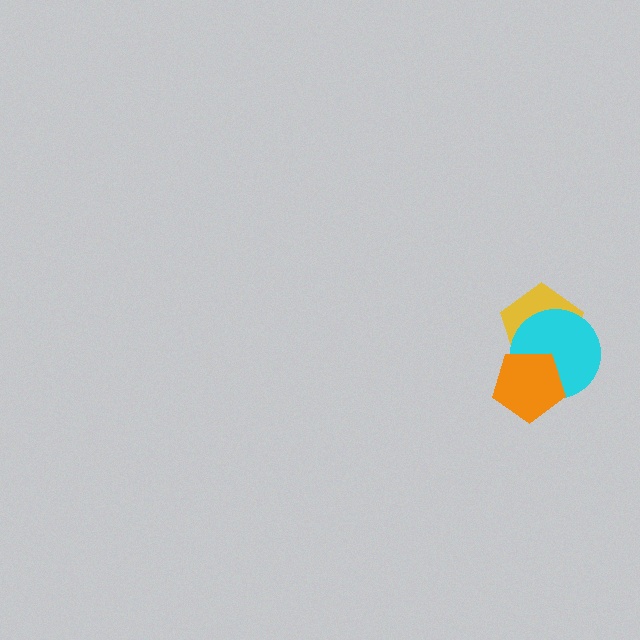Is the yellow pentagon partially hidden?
Yes, it is partially covered by another shape.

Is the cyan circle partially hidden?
Yes, it is partially covered by another shape.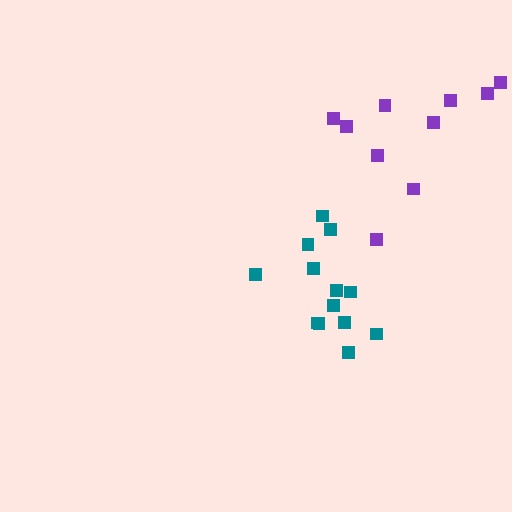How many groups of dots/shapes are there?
There are 2 groups.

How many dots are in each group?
Group 1: 10 dots, Group 2: 13 dots (23 total).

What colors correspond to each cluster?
The clusters are colored: purple, teal.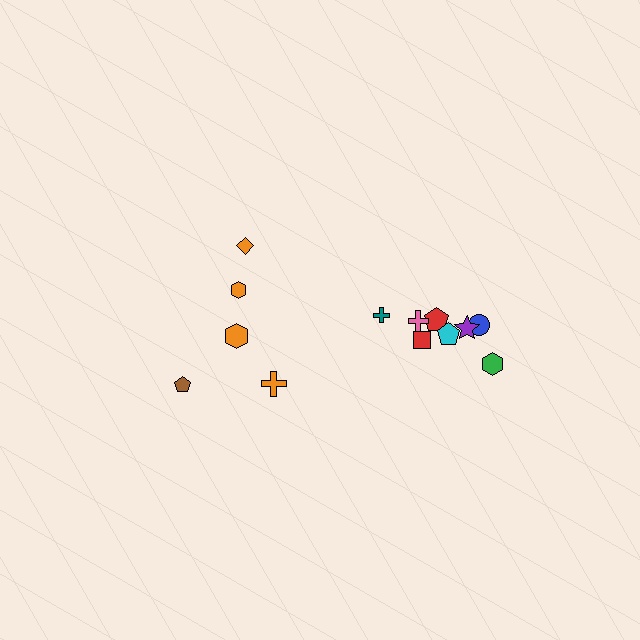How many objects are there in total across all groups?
There are 13 objects.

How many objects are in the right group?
There are 8 objects.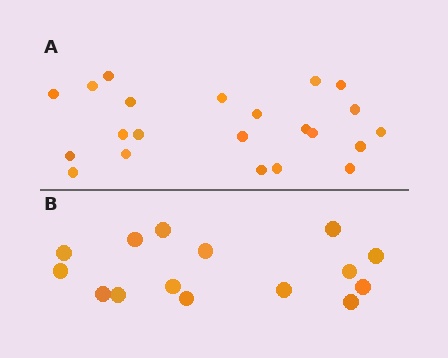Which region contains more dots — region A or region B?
Region A (the top region) has more dots.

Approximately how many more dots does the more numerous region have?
Region A has roughly 8 or so more dots than region B.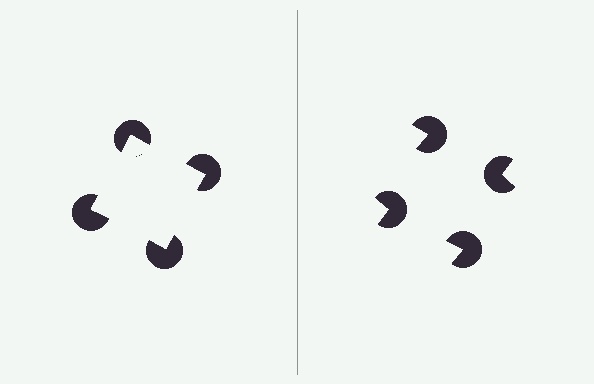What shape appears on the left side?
An illusory square.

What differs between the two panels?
The pac-man discs are positioned identically on both sides; only the wedge orientations differ. On the left they align to a square; on the right they are misaligned.